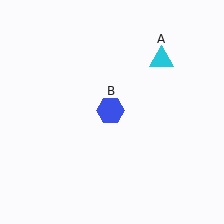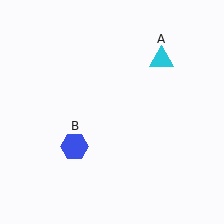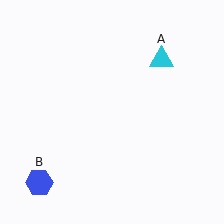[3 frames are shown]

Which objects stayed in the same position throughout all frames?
Cyan triangle (object A) remained stationary.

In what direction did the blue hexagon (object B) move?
The blue hexagon (object B) moved down and to the left.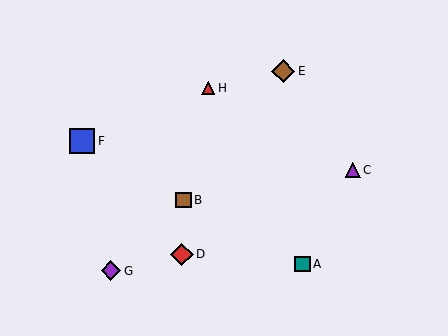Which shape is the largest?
The blue square (labeled F) is the largest.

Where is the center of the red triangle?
The center of the red triangle is at (208, 88).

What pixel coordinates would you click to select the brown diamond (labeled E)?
Click at (283, 71) to select the brown diamond E.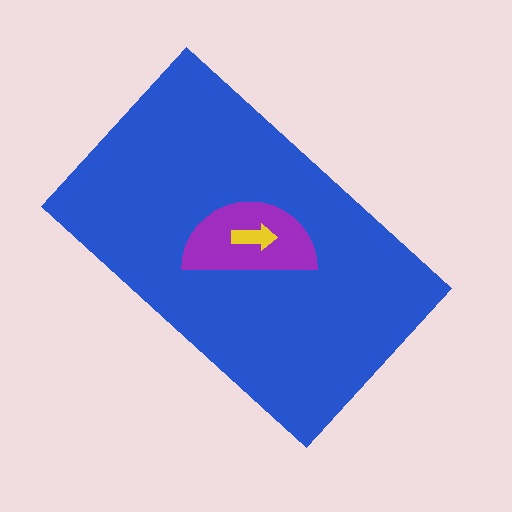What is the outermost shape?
The blue rectangle.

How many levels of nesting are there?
3.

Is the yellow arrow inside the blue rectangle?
Yes.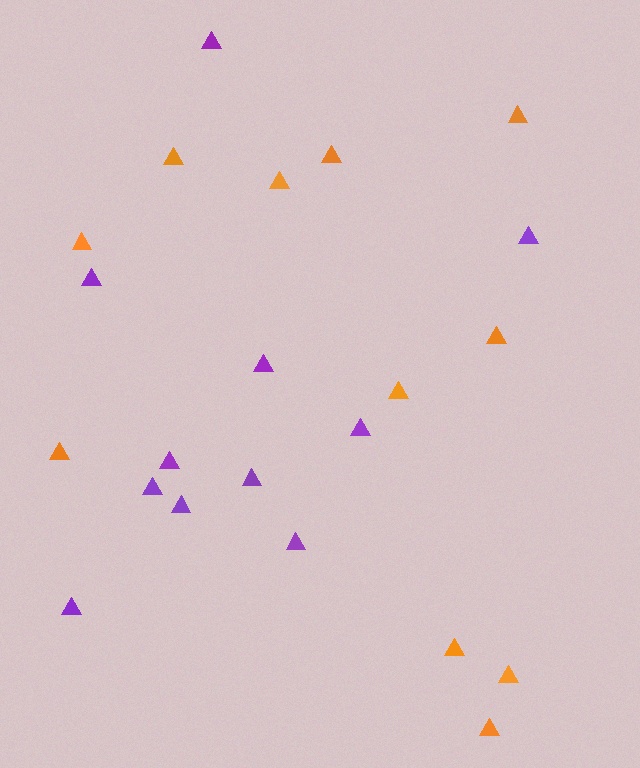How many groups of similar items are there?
There are 2 groups: one group of orange triangles (11) and one group of purple triangles (11).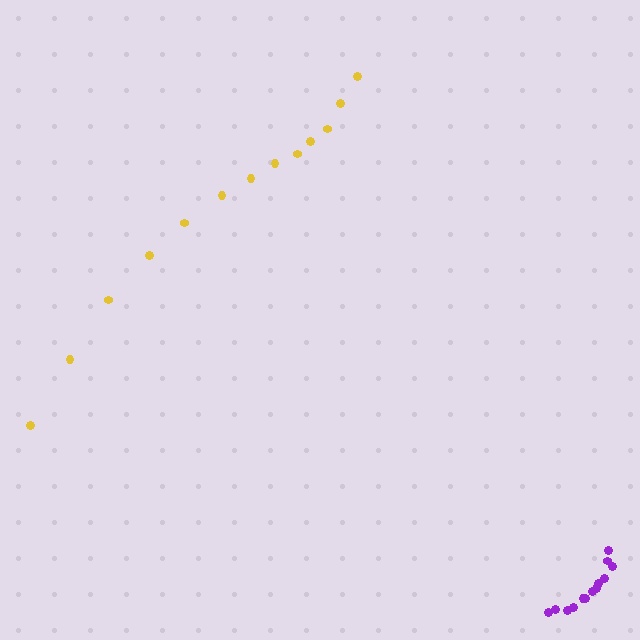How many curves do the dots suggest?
There are 2 distinct paths.